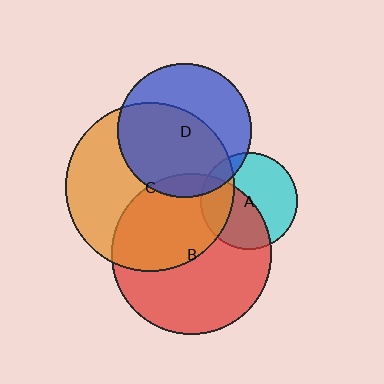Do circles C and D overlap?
Yes.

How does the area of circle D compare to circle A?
Approximately 1.9 times.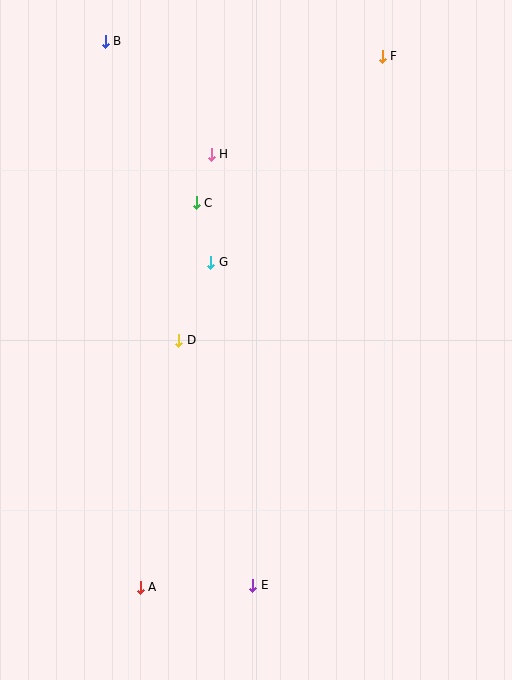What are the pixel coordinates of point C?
Point C is at (196, 203).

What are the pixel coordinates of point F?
Point F is at (382, 56).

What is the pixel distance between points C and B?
The distance between C and B is 185 pixels.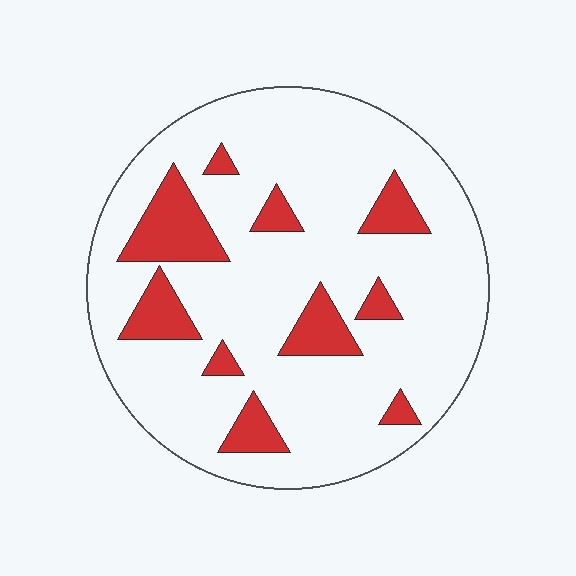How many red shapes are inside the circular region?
10.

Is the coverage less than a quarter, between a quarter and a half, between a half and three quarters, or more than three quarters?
Less than a quarter.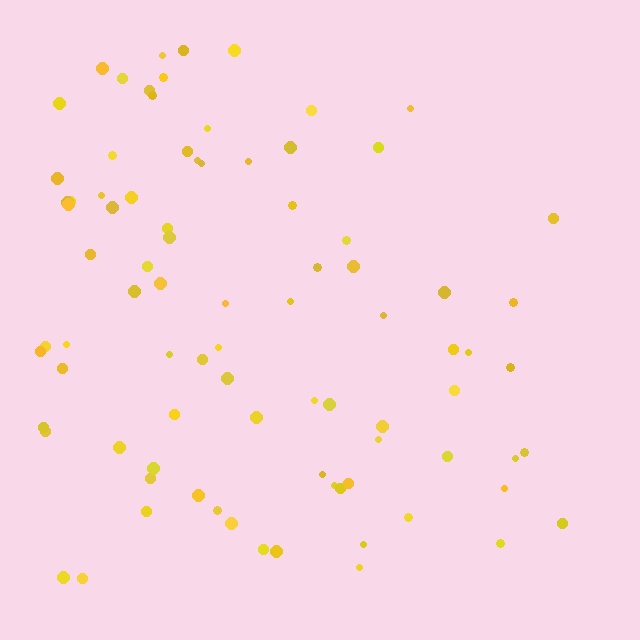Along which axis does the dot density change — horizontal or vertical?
Horizontal.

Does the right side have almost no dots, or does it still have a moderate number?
Still a moderate number, just noticeably fewer than the left.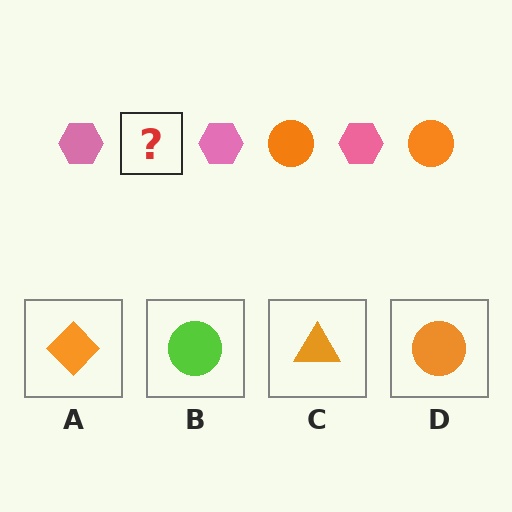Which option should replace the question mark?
Option D.